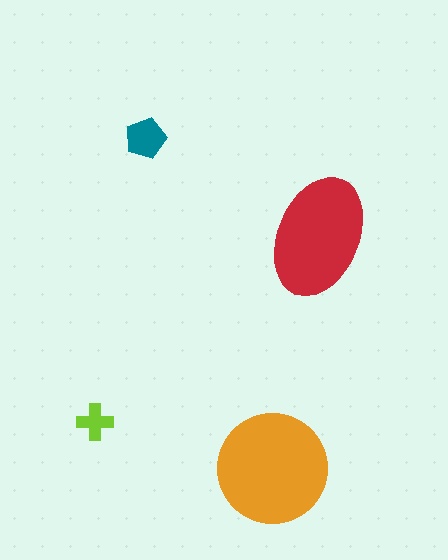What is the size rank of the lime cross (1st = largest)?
4th.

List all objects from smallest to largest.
The lime cross, the teal pentagon, the red ellipse, the orange circle.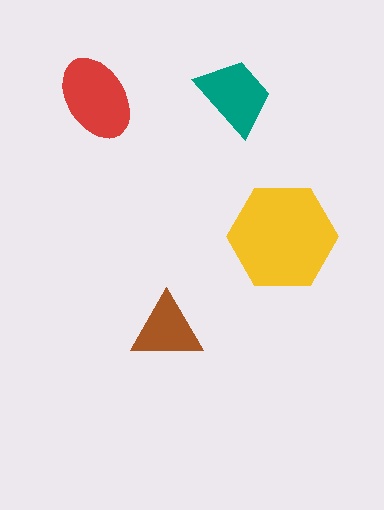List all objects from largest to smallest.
The yellow hexagon, the red ellipse, the teal trapezoid, the brown triangle.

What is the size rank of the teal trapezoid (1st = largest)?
3rd.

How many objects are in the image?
There are 4 objects in the image.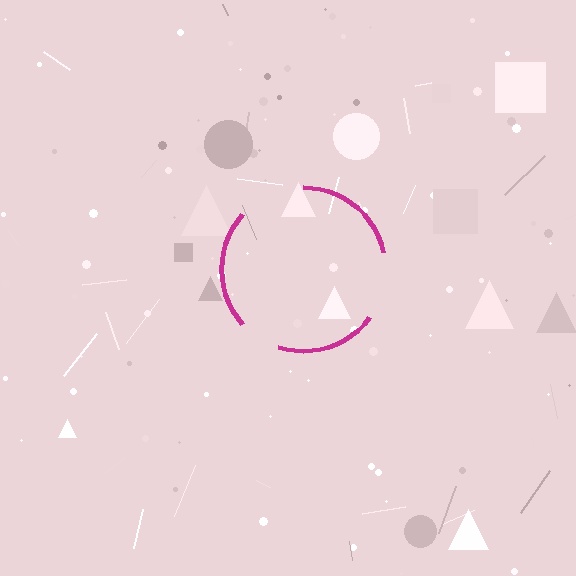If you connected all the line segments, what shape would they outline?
They would outline a circle.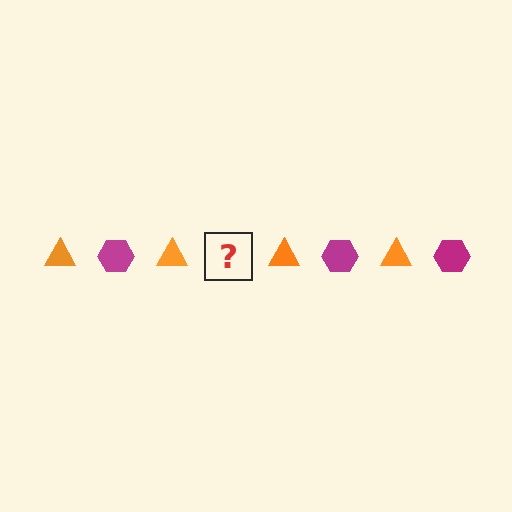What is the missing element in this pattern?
The missing element is a magenta hexagon.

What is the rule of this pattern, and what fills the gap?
The rule is that the pattern alternates between orange triangle and magenta hexagon. The gap should be filled with a magenta hexagon.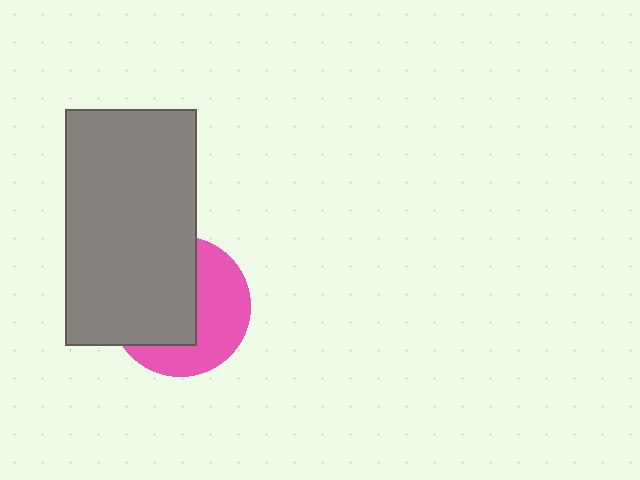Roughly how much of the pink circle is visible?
About half of it is visible (roughly 46%).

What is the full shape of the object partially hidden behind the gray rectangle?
The partially hidden object is a pink circle.